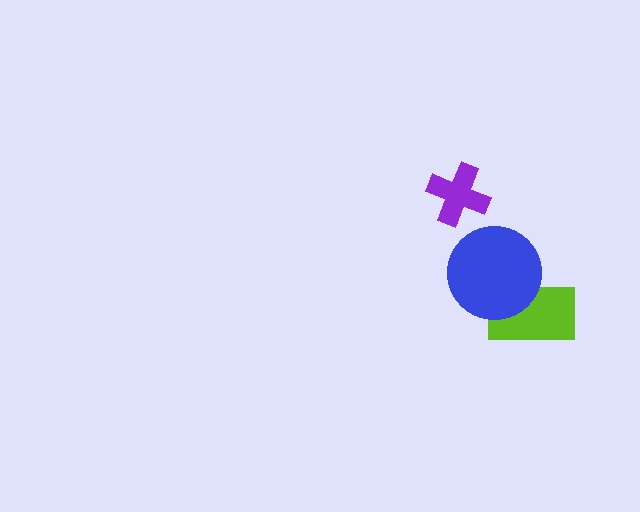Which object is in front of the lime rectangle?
The blue circle is in front of the lime rectangle.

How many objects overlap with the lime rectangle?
1 object overlaps with the lime rectangle.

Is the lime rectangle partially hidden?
Yes, it is partially covered by another shape.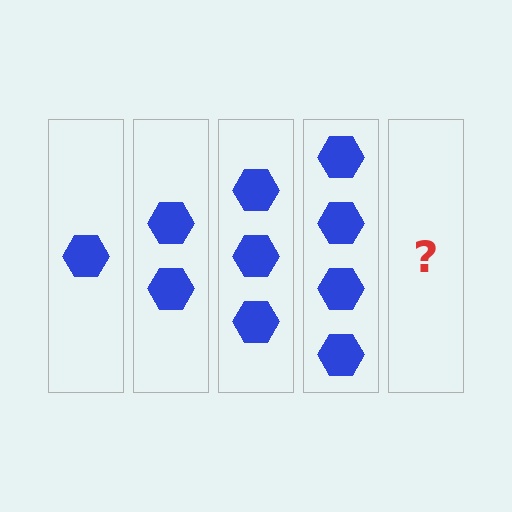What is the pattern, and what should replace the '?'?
The pattern is that each step adds one more hexagon. The '?' should be 5 hexagons.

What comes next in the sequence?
The next element should be 5 hexagons.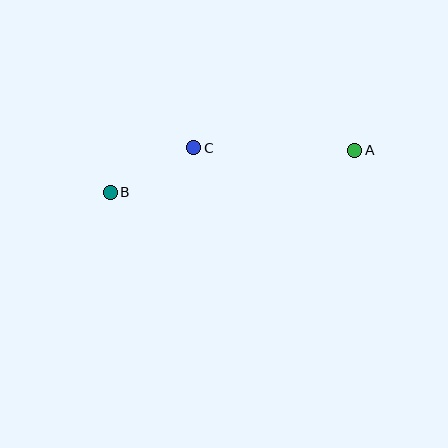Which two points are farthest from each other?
Points A and B are farthest from each other.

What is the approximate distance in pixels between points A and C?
The distance between A and C is approximately 161 pixels.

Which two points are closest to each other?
Points B and C are closest to each other.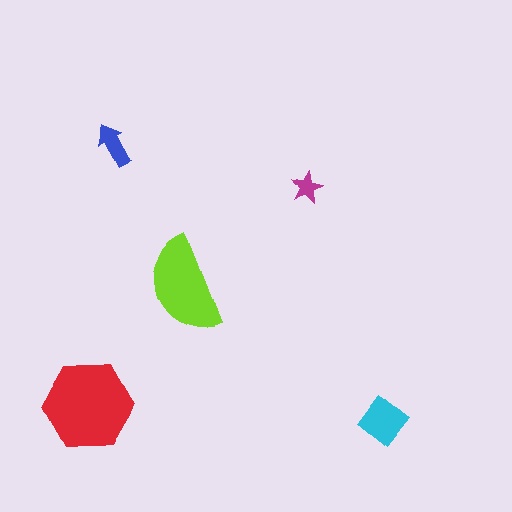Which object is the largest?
The red hexagon.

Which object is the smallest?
The magenta star.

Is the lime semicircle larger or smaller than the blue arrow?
Larger.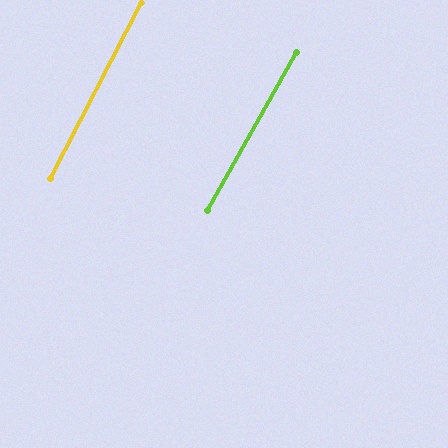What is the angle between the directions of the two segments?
Approximately 2 degrees.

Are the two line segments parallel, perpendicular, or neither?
Parallel — their directions differ by only 1.9°.